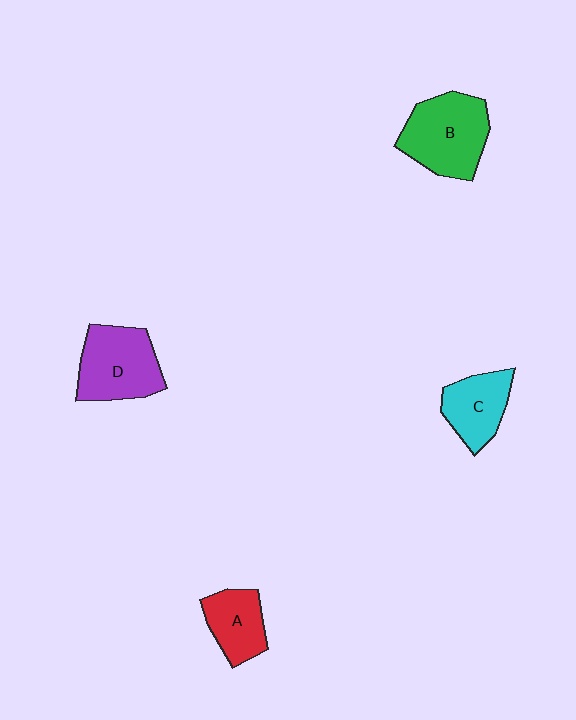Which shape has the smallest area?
Shape A (red).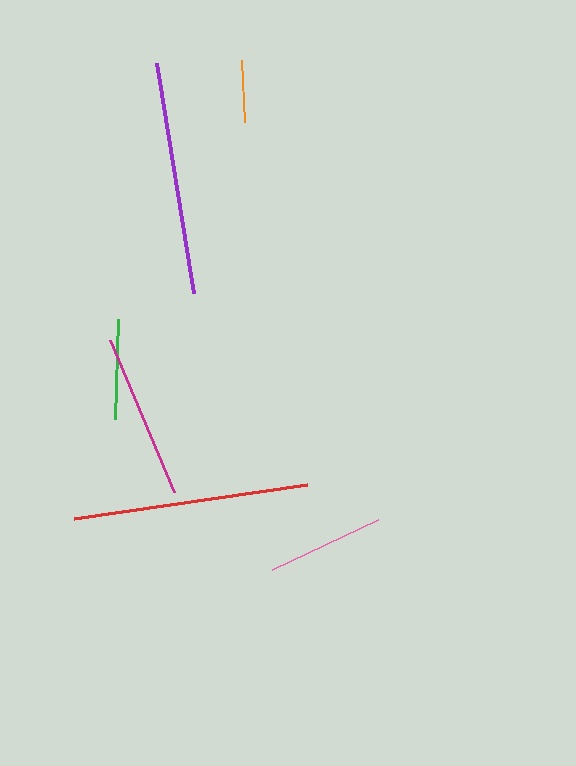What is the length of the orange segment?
The orange segment is approximately 63 pixels long.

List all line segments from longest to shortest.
From longest to shortest: red, purple, magenta, pink, green, orange.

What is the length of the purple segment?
The purple segment is approximately 234 pixels long.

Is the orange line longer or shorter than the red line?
The red line is longer than the orange line.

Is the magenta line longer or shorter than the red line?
The red line is longer than the magenta line.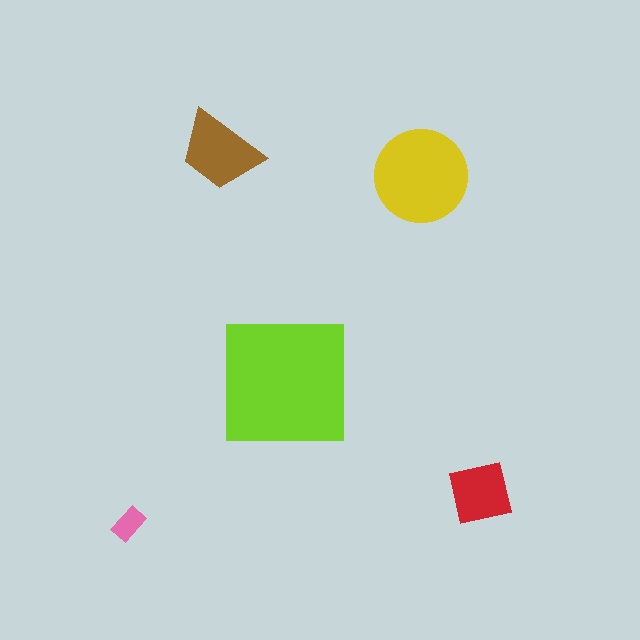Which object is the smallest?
The pink rectangle.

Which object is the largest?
The lime square.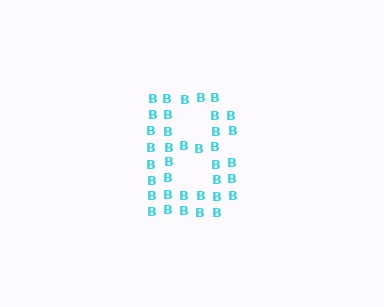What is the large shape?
The large shape is the letter B.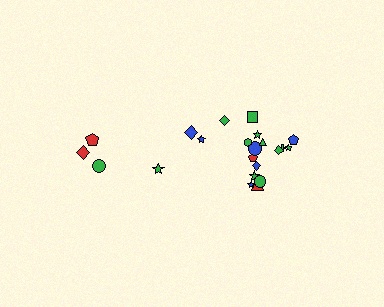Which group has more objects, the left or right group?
The right group.